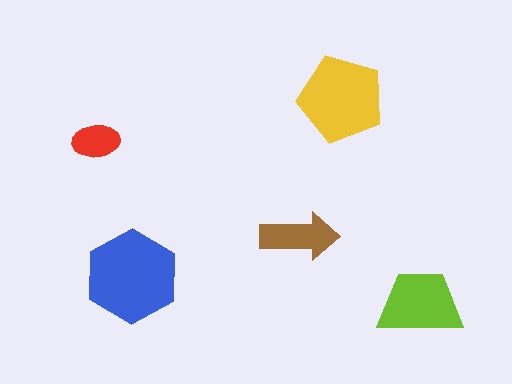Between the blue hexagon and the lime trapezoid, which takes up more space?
The blue hexagon.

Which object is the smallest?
The red ellipse.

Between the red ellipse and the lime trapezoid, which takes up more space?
The lime trapezoid.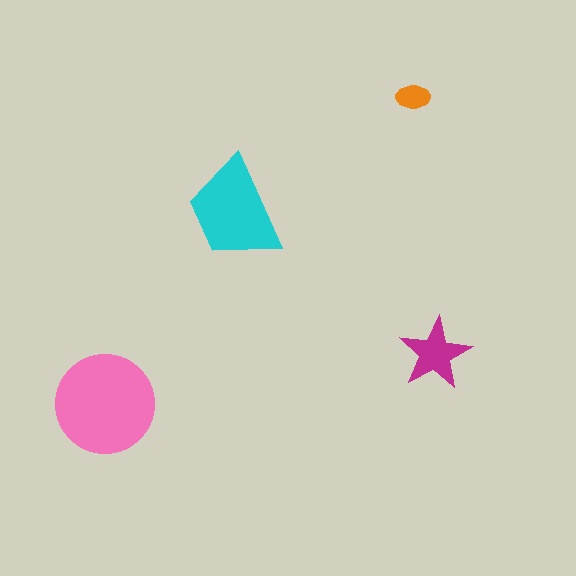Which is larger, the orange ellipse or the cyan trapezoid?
The cyan trapezoid.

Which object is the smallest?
The orange ellipse.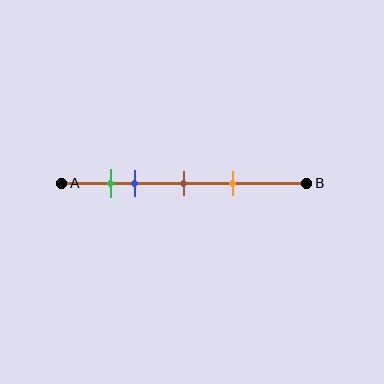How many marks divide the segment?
There are 4 marks dividing the segment.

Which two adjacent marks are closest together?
The green and blue marks are the closest adjacent pair.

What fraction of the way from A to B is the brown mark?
The brown mark is approximately 50% (0.5) of the way from A to B.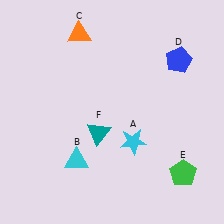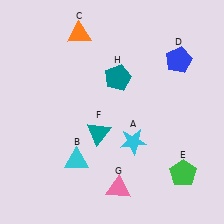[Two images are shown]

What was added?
A pink triangle (G), a teal pentagon (H) were added in Image 2.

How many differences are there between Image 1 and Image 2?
There are 2 differences between the two images.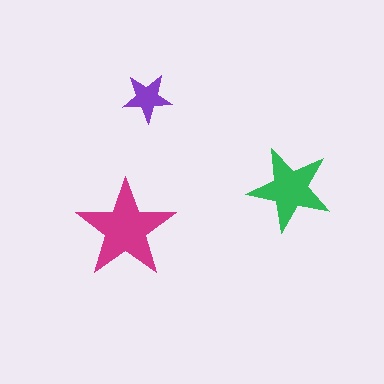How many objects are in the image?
There are 3 objects in the image.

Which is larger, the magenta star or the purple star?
The magenta one.